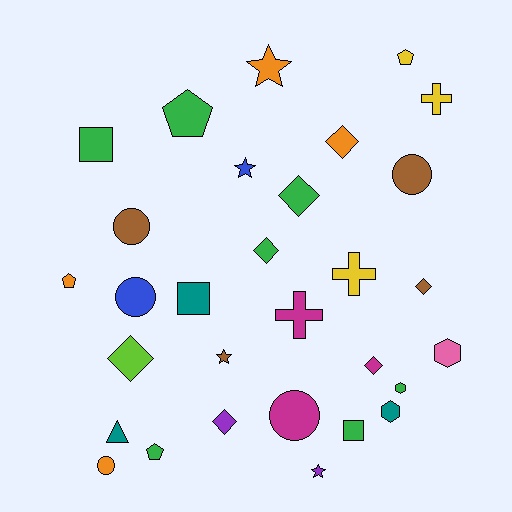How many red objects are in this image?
There are no red objects.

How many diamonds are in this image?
There are 7 diamonds.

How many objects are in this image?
There are 30 objects.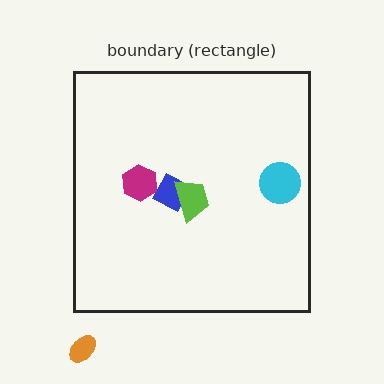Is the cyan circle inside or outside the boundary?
Inside.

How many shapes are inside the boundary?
4 inside, 1 outside.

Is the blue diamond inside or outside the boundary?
Inside.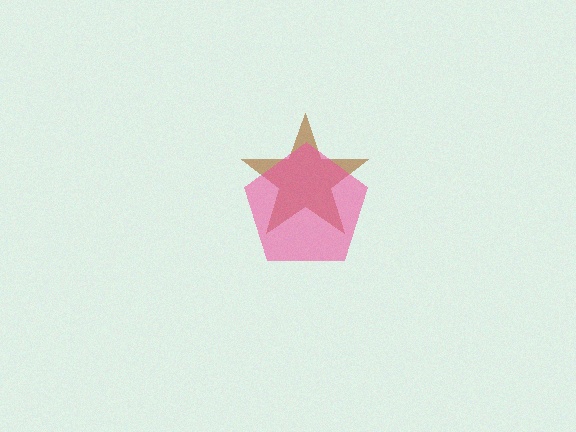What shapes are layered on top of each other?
The layered shapes are: a brown star, a pink pentagon.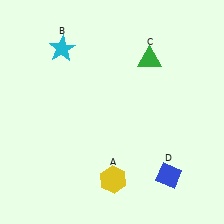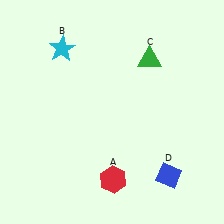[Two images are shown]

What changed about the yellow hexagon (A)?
In Image 1, A is yellow. In Image 2, it changed to red.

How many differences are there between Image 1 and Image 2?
There is 1 difference between the two images.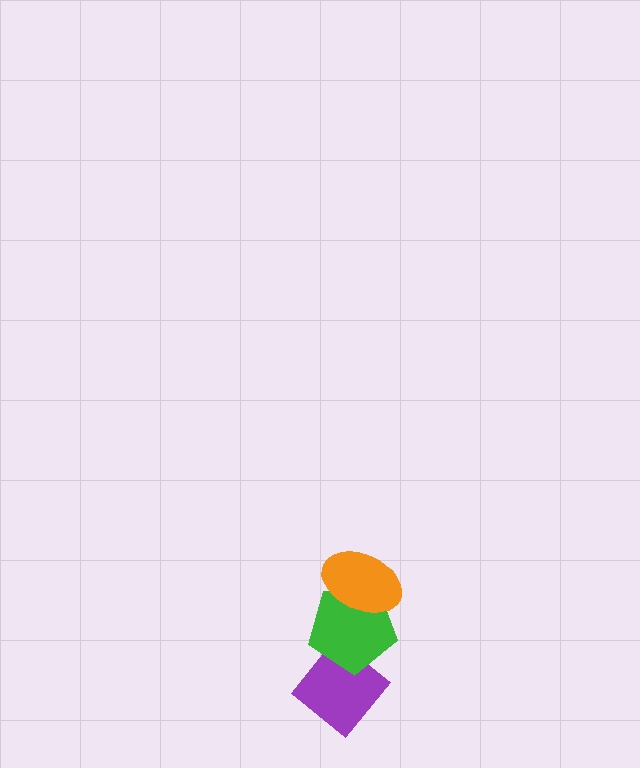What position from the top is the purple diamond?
The purple diamond is 3rd from the top.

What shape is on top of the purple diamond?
The green pentagon is on top of the purple diamond.